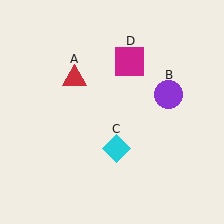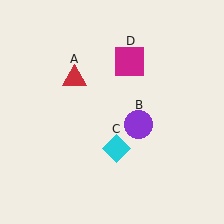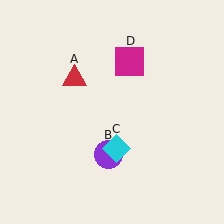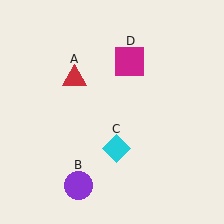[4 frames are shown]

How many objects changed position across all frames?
1 object changed position: purple circle (object B).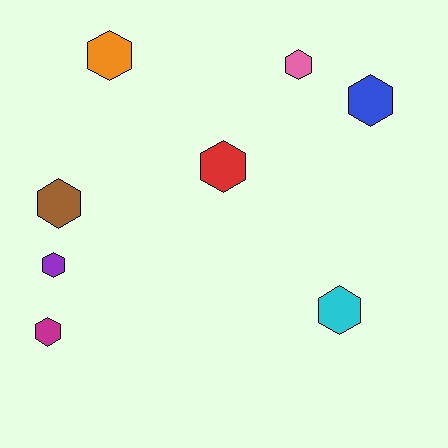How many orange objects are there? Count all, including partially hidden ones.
There is 1 orange object.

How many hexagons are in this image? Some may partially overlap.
There are 8 hexagons.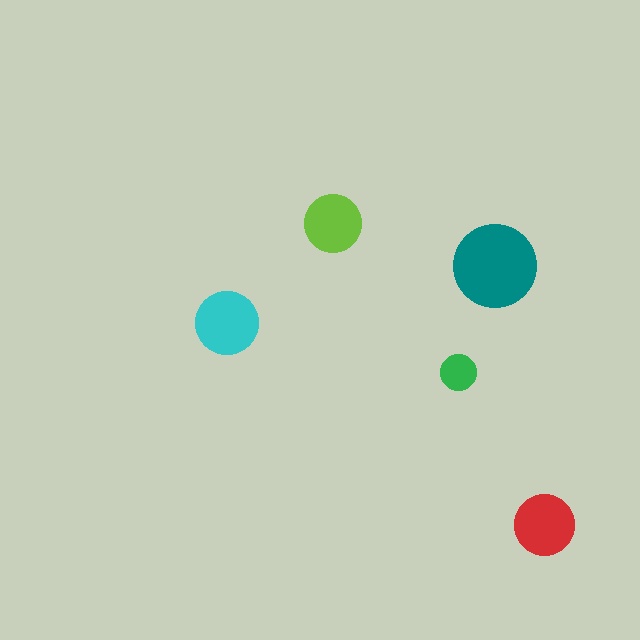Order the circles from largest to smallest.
the teal one, the cyan one, the red one, the lime one, the green one.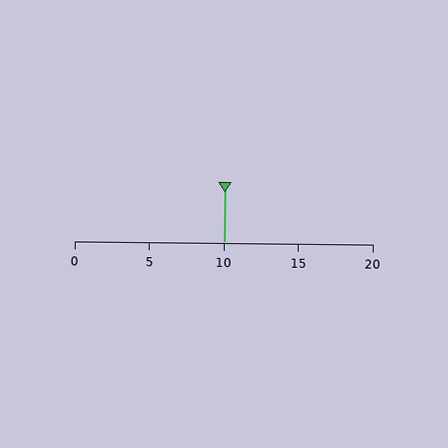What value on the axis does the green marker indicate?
The marker indicates approximately 10.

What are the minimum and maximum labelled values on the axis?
The axis runs from 0 to 20.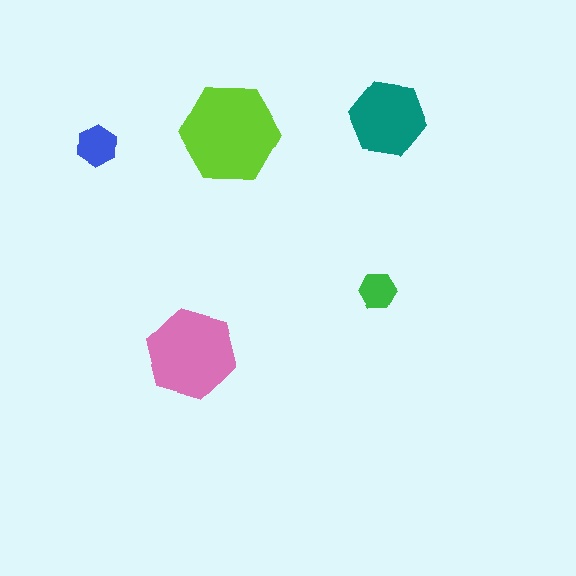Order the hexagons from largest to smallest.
the lime one, the pink one, the teal one, the blue one, the green one.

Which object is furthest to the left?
The blue hexagon is leftmost.